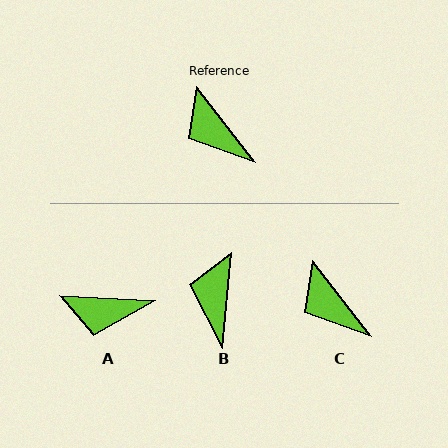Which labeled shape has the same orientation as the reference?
C.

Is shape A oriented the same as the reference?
No, it is off by about 49 degrees.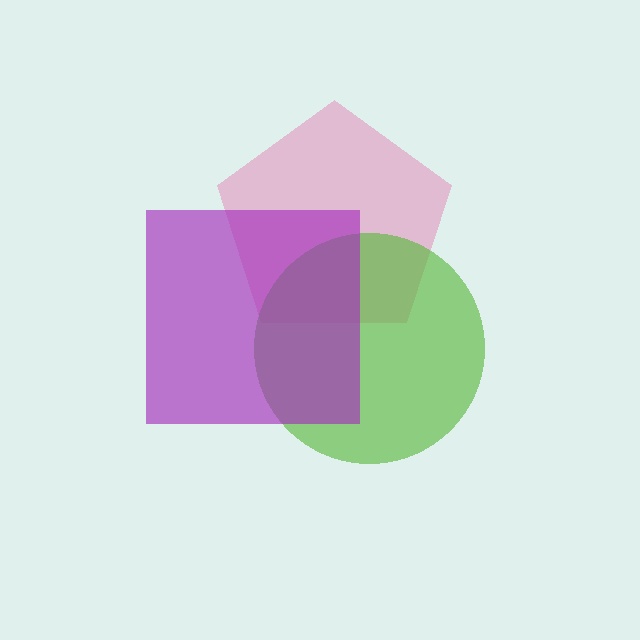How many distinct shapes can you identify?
There are 3 distinct shapes: a pink pentagon, a lime circle, a purple square.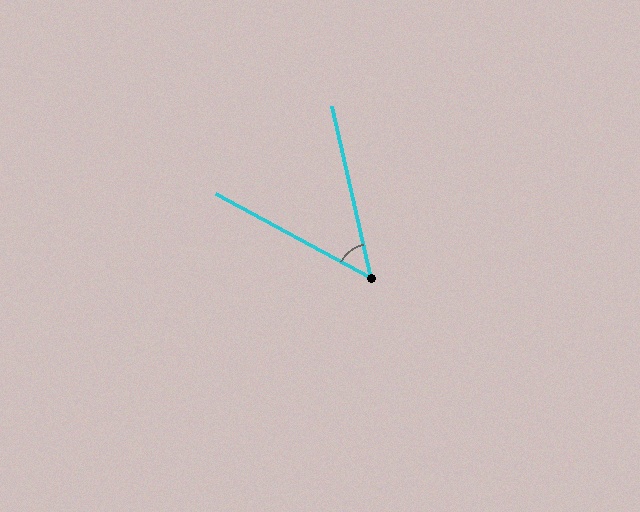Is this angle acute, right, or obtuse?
It is acute.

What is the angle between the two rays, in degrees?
Approximately 49 degrees.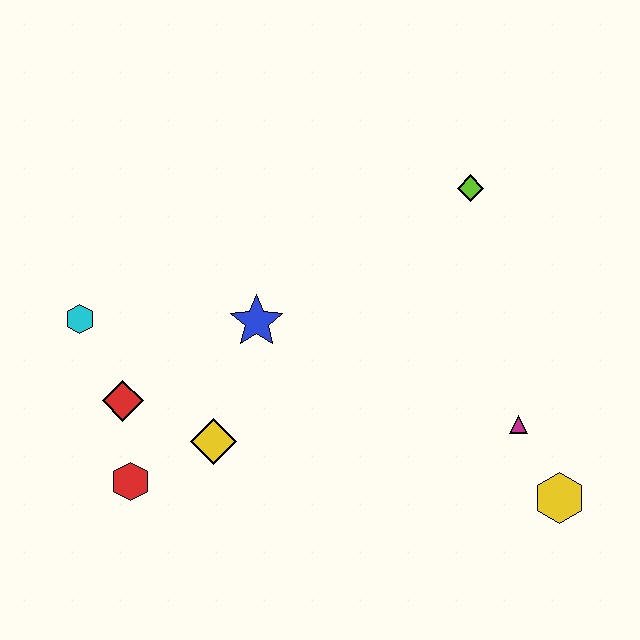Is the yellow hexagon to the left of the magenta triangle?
No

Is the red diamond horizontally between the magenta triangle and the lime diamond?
No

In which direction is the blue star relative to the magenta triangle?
The blue star is to the left of the magenta triangle.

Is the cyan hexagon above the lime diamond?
No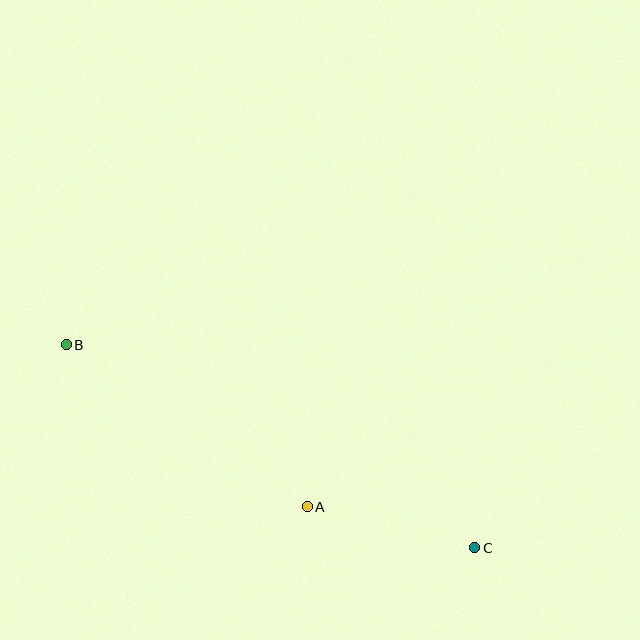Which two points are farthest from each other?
Points B and C are farthest from each other.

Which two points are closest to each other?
Points A and C are closest to each other.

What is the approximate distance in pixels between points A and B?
The distance between A and B is approximately 291 pixels.